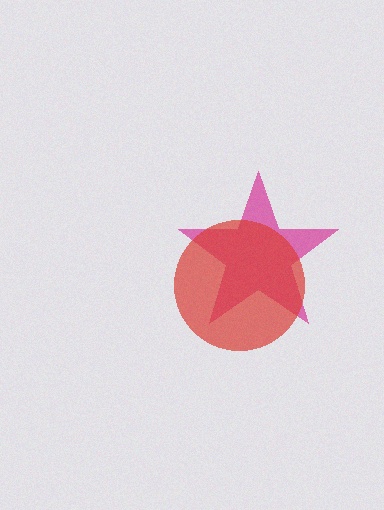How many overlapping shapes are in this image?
There are 2 overlapping shapes in the image.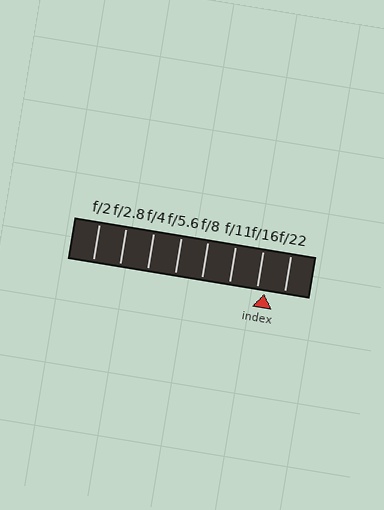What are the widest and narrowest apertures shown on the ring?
The widest aperture shown is f/2 and the narrowest is f/22.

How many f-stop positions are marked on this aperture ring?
There are 8 f-stop positions marked.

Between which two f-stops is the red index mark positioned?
The index mark is between f/16 and f/22.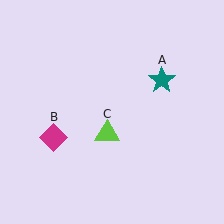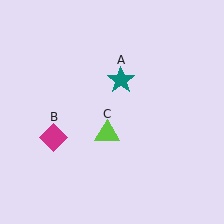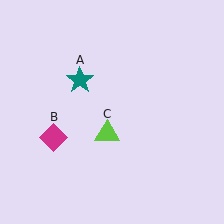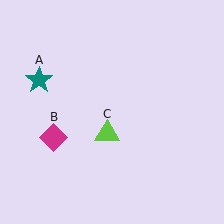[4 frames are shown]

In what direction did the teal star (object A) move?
The teal star (object A) moved left.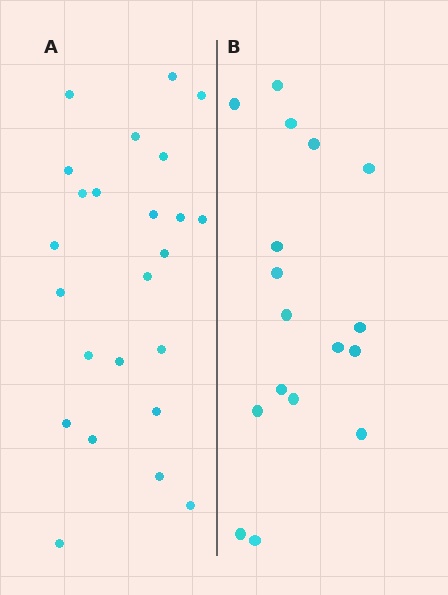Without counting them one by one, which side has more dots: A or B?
Region A (the left region) has more dots.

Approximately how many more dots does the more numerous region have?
Region A has roughly 8 or so more dots than region B.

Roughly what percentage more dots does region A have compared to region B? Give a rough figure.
About 40% more.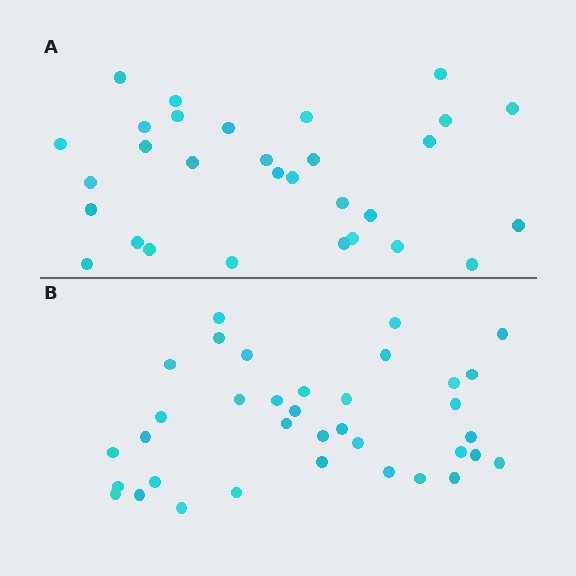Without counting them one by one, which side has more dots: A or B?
Region B (the bottom region) has more dots.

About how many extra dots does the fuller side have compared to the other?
Region B has about 6 more dots than region A.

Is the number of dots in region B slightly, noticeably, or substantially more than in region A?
Region B has only slightly more — the two regions are fairly close. The ratio is roughly 1.2 to 1.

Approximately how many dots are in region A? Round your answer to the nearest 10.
About 30 dots.